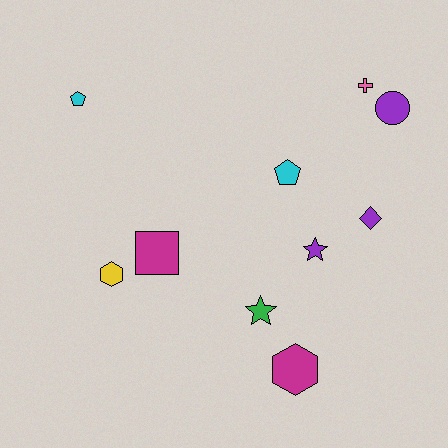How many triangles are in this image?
There are no triangles.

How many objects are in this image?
There are 10 objects.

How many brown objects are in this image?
There are no brown objects.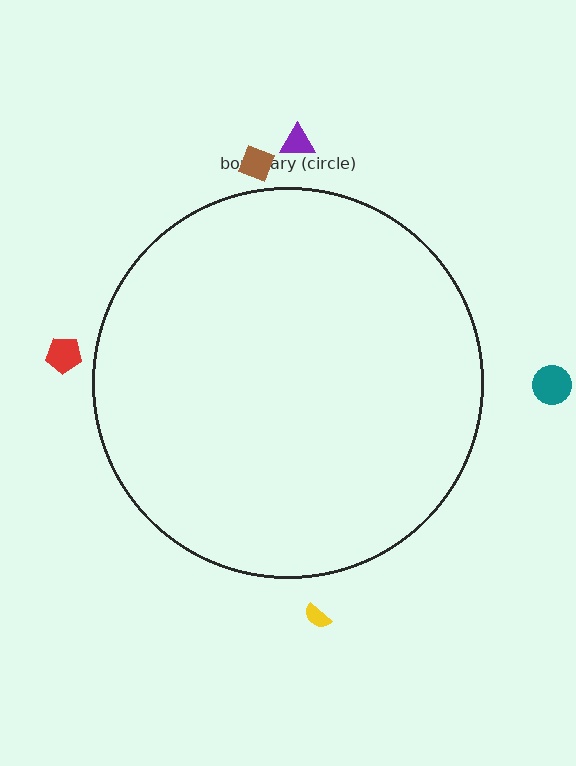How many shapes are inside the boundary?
0 inside, 5 outside.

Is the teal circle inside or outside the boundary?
Outside.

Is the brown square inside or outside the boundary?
Outside.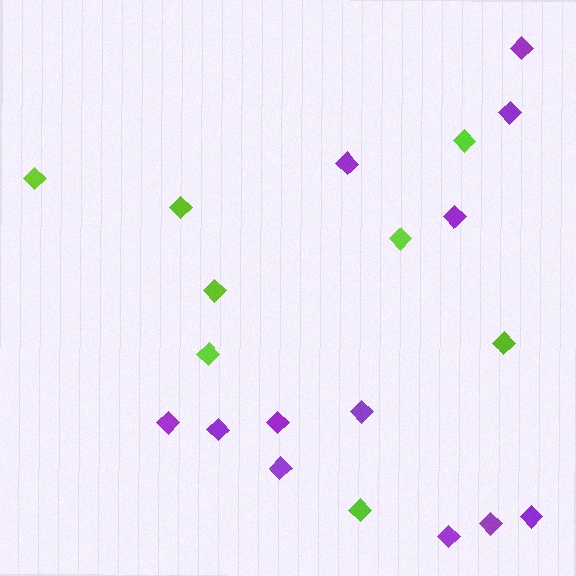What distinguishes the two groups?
There are 2 groups: one group of purple diamonds (12) and one group of lime diamonds (8).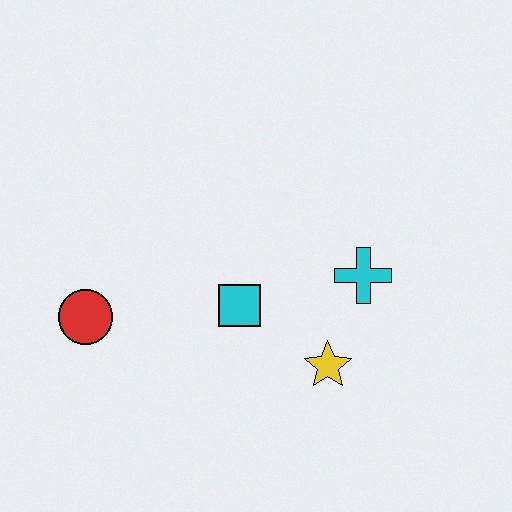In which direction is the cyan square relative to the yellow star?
The cyan square is to the left of the yellow star.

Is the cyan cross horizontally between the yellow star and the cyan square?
No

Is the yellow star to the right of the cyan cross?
No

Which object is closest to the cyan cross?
The yellow star is closest to the cyan cross.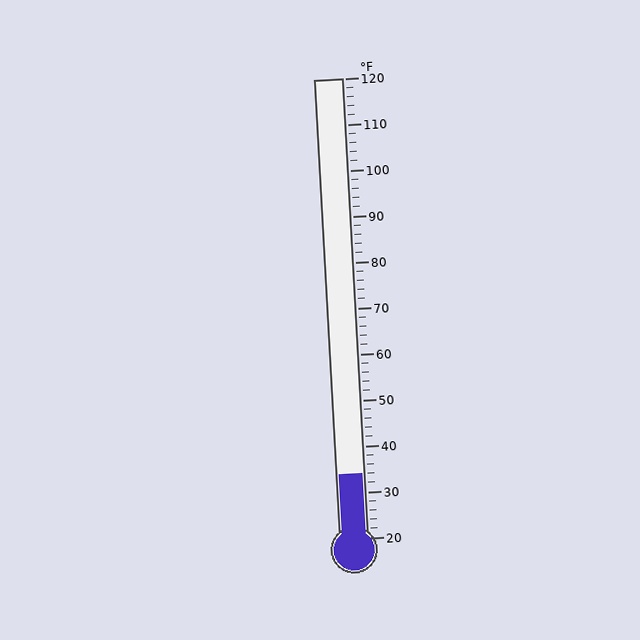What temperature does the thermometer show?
The thermometer shows approximately 34°F.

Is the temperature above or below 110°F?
The temperature is below 110°F.